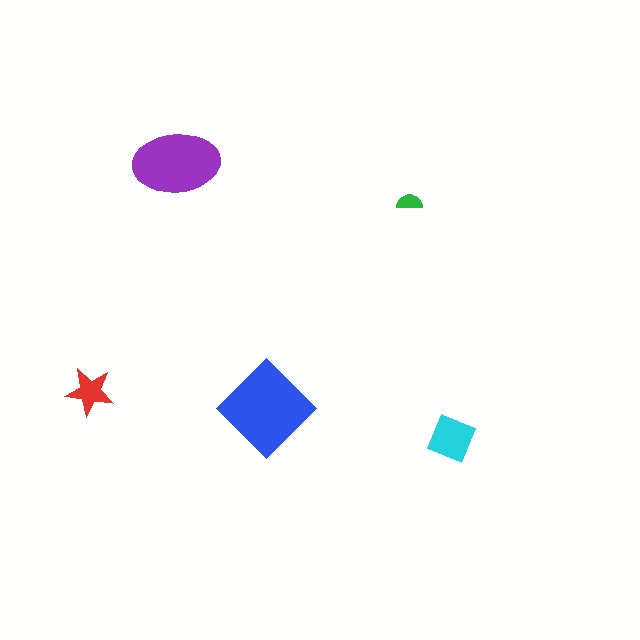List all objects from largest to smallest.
The blue diamond, the purple ellipse, the cyan square, the red star, the green semicircle.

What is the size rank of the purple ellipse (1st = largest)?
2nd.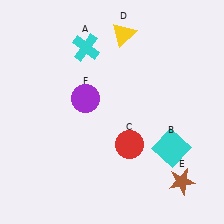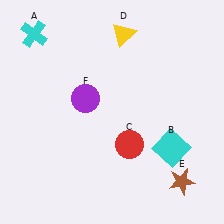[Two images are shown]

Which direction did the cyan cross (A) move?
The cyan cross (A) moved left.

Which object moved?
The cyan cross (A) moved left.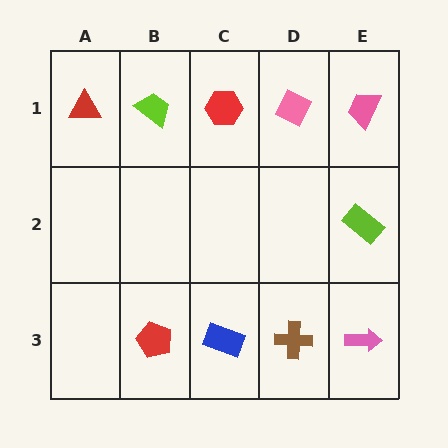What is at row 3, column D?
A brown cross.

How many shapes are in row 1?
5 shapes.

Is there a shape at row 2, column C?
No, that cell is empty.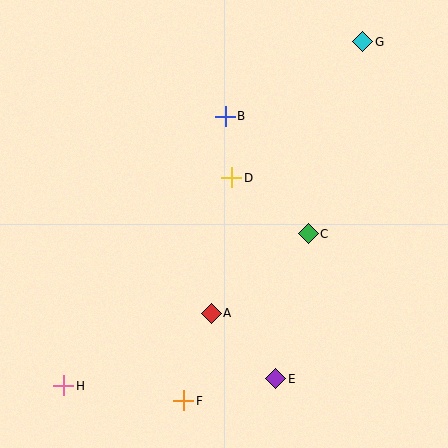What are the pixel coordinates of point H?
Point H is at (64, 386).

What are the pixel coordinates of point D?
Point D is at (232, 178).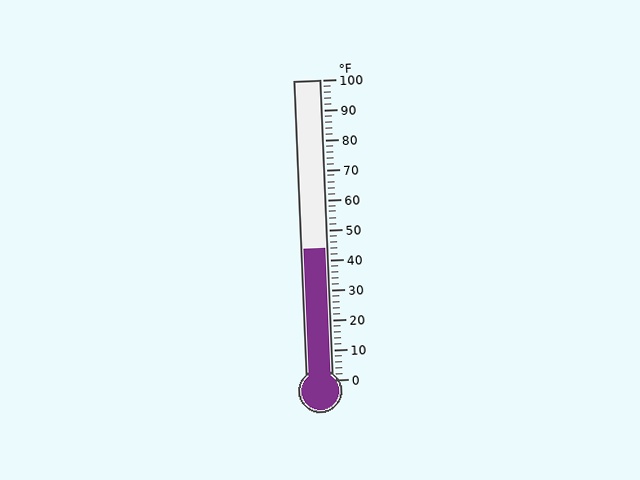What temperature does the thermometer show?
The thermometer shows approximately 44°F.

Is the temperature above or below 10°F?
The temperature is above 10°F.